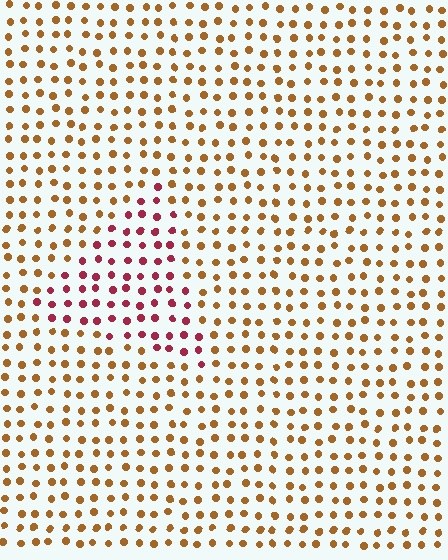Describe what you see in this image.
The image is filled with small brown elements in a uniform arrangement. A triangle-shaped region is visible where the elements are tinted to a slightly different hue, forming a subtle color boundary.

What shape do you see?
I see a triangle.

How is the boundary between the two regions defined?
The boundary is defined purely by a slight shift in hue (about 47 degrees). Spacing, size, and orientation are identical on both sides.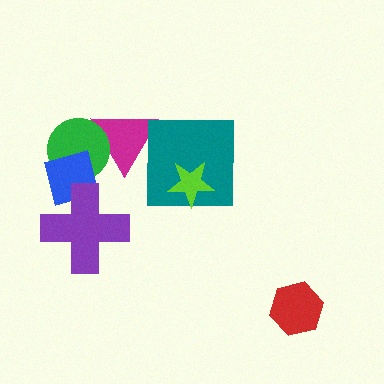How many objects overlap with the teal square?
2 objects overlap with the teal square.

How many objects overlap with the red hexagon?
0 objects overlap with the red hexagon.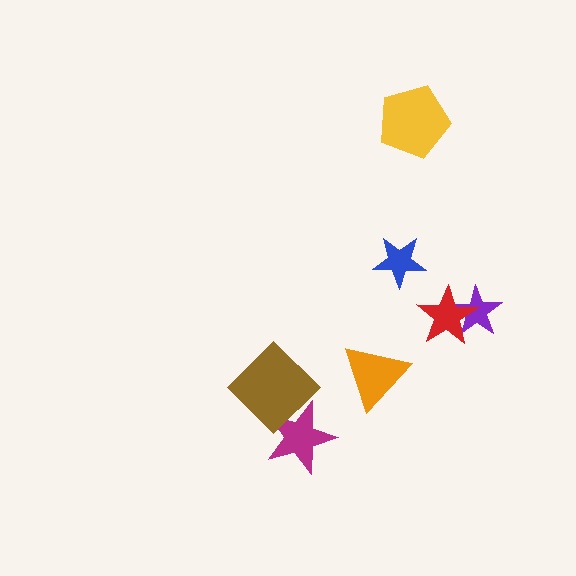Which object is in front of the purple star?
The red star is in front of the purple star.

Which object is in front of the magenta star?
The brown diamond is in front of the magenta star.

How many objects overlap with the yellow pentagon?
0 objects overlap with the yellow pentagon.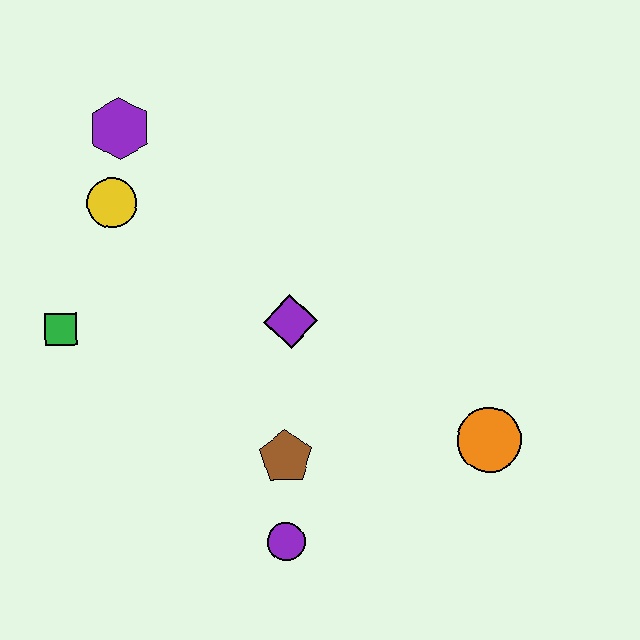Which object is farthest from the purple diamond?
The purple hexagon is farthest from the purple diamond.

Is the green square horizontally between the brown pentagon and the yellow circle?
No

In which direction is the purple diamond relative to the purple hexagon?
The purple diamond is below the purple hexagon.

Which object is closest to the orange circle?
The brown pentagon is closest to the orange circle.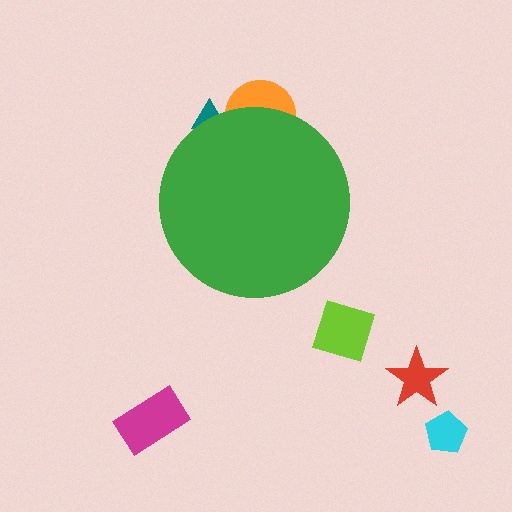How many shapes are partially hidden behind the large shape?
2 shapes are partially hidden.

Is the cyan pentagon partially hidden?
No, the cyan pentagon is fully visible.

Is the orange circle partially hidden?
Yes, the orange circle is partially hidden behind the green circle.